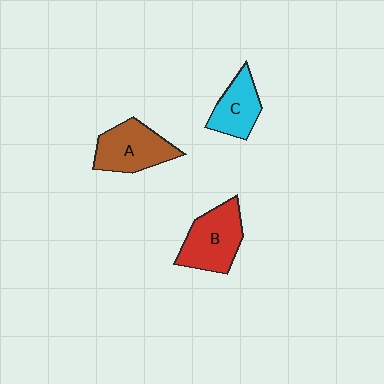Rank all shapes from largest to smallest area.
From largest to smallest: B (red), A (brown), C (cyan).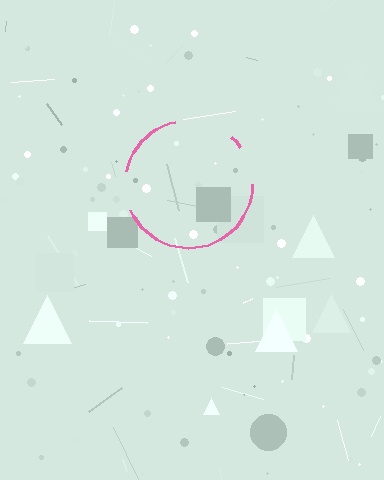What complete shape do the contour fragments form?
The contour fragments form a circle.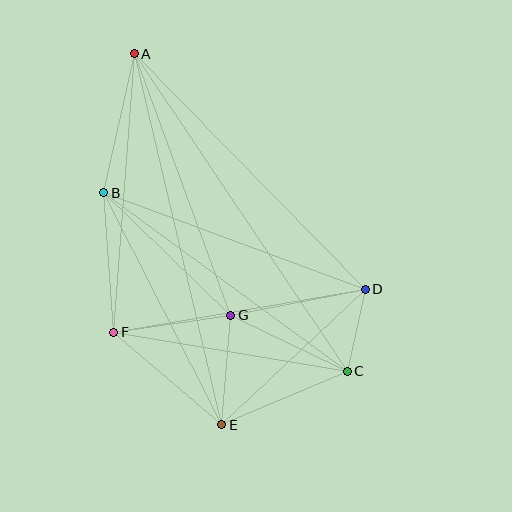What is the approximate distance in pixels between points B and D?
The distance between B and D is approximately 278 pixels.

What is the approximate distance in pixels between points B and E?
The distance between B and E is approximately 260 pixels.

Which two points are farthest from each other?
Points A and C are farthest from each other.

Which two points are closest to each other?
Points C and D are closest to each other.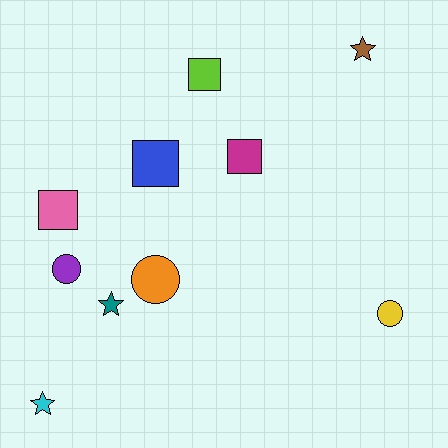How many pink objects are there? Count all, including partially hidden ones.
There is 1 pink object.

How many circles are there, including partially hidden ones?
There are 3 circles.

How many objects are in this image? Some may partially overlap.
There are 10 objects.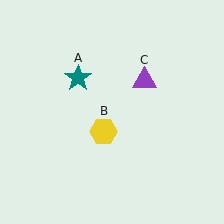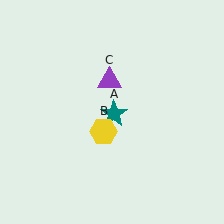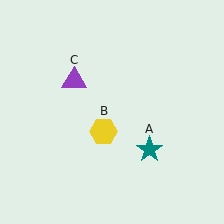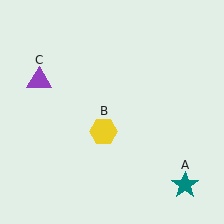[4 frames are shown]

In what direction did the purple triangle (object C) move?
The purple triangle (object C) moved left.